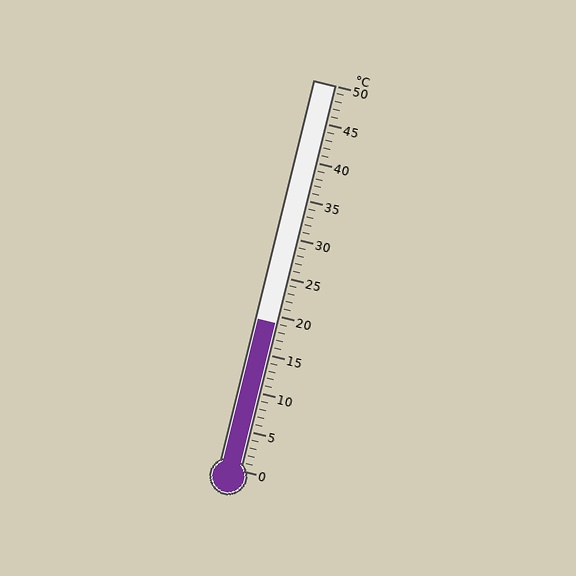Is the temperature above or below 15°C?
The temperature is above 15°C.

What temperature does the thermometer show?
The thermometer shows approximately 19°C.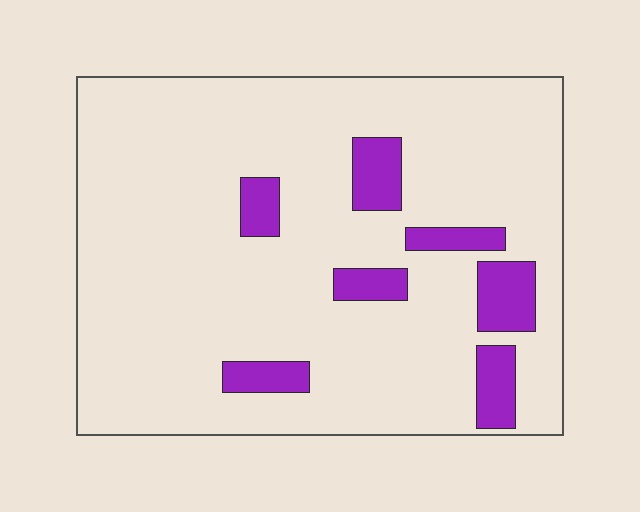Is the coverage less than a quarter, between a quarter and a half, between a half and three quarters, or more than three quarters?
Less than a quarter.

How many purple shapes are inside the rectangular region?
7.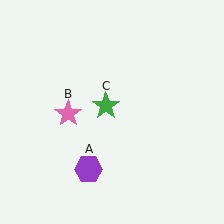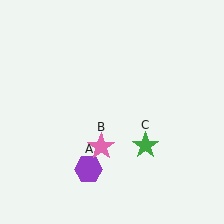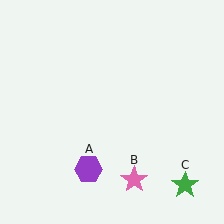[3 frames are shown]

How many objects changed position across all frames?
2 objects changed position: pink star (object B), green star (object C).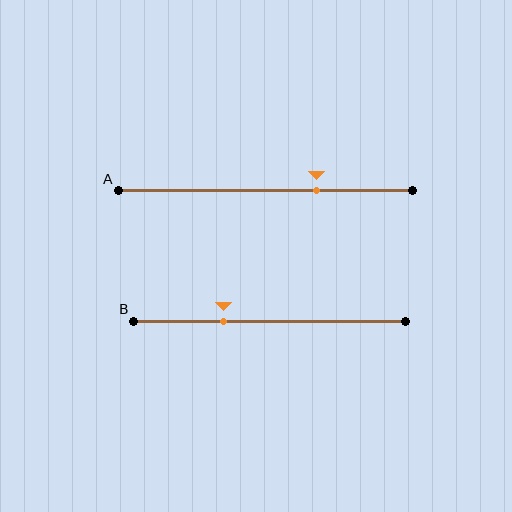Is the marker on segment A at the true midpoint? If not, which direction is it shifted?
No, the marker on segment A is shifted to the right by about 17% of the segment length.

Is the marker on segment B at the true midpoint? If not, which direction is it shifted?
No, the marker on segment B is shifted to the left by about 17% of the segment length.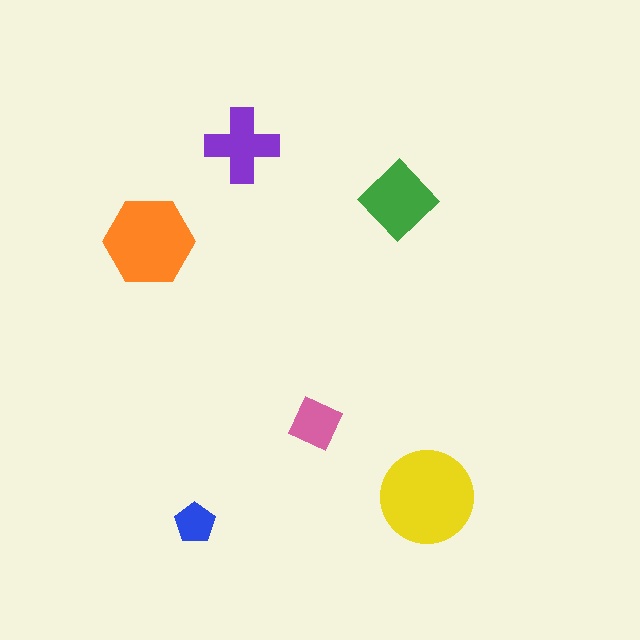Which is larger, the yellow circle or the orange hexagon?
The yellow circle.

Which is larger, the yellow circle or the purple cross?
The yellow circle.